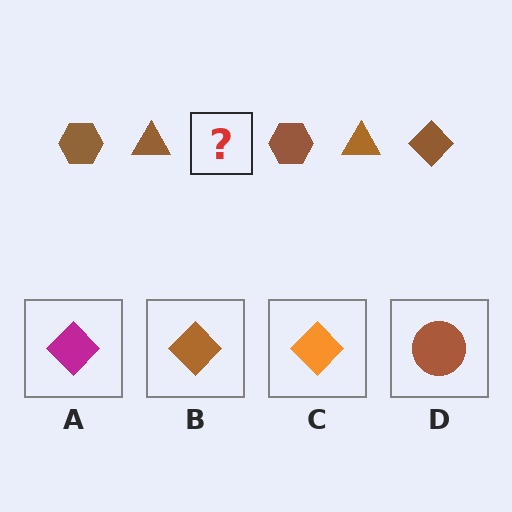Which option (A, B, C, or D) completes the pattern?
B.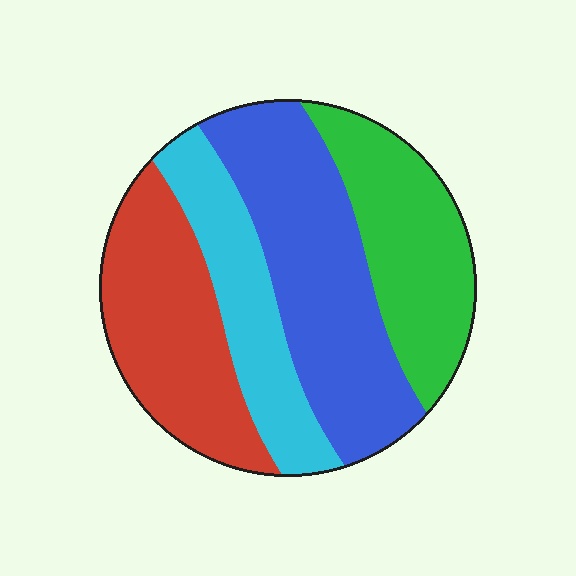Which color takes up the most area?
Blue, at roughly 30%.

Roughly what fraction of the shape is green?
Green covers around 25% of the shape.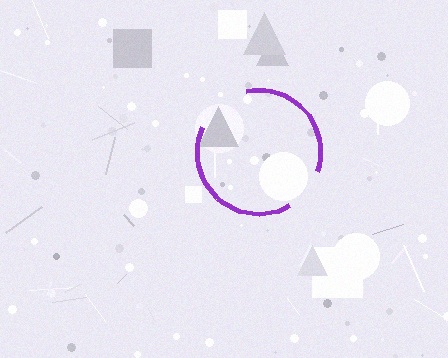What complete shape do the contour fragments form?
The contour fragments form a circle.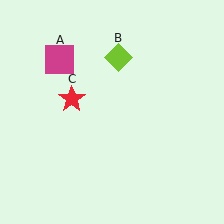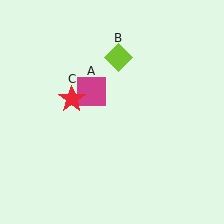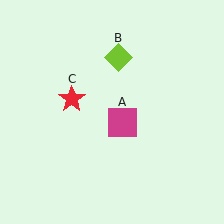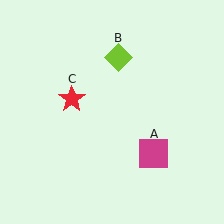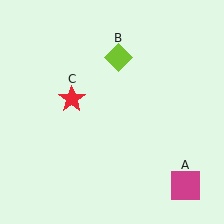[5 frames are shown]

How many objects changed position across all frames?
1 object changed position: magenta square (object A).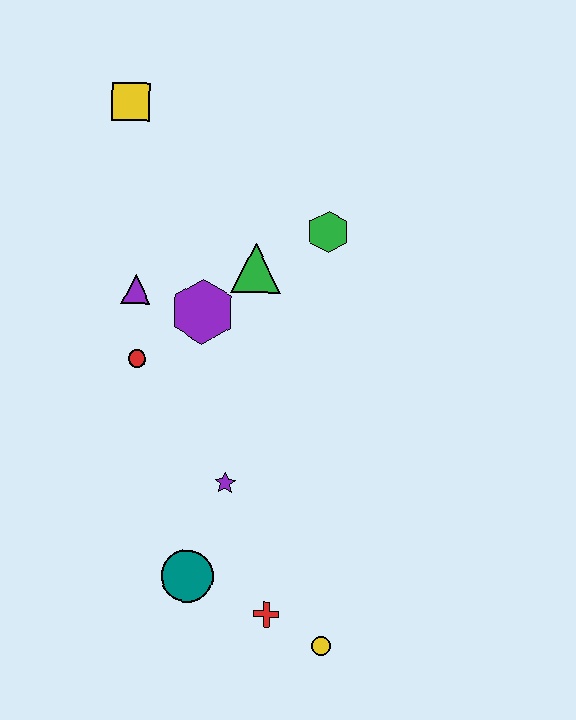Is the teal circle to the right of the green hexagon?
No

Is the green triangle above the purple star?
Yes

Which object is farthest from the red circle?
The yellow circle is farthest from the red circle.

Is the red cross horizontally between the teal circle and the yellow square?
No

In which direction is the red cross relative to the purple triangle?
The red cross is below the purple triangle.